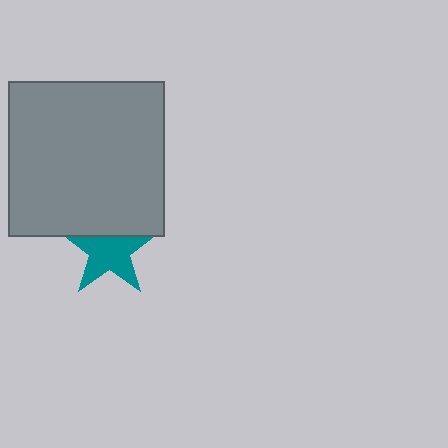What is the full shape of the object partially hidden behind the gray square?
The partially hidden object is a teal star.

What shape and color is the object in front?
The object in front is a gray square.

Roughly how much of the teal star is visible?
Most of it is visible (roughly 70%).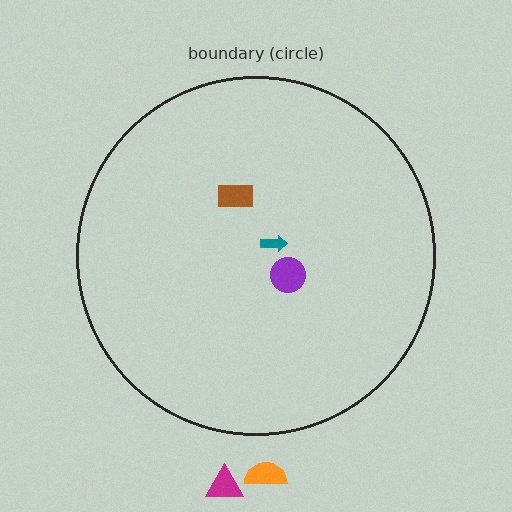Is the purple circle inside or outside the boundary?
Inside.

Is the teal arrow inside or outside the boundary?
Inside.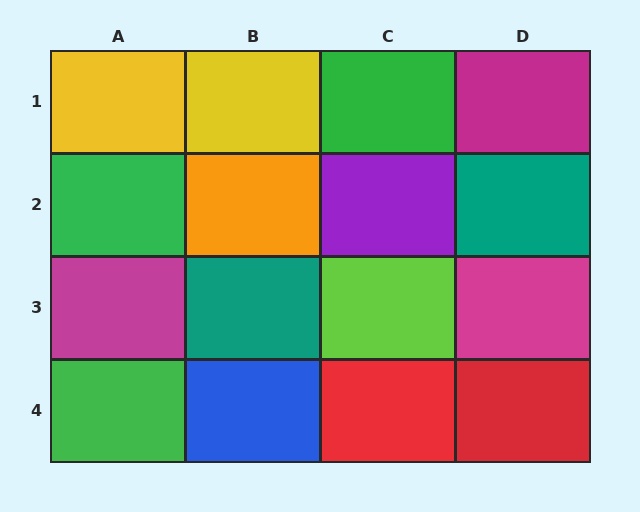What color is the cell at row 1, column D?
Magenta.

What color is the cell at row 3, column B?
Teal.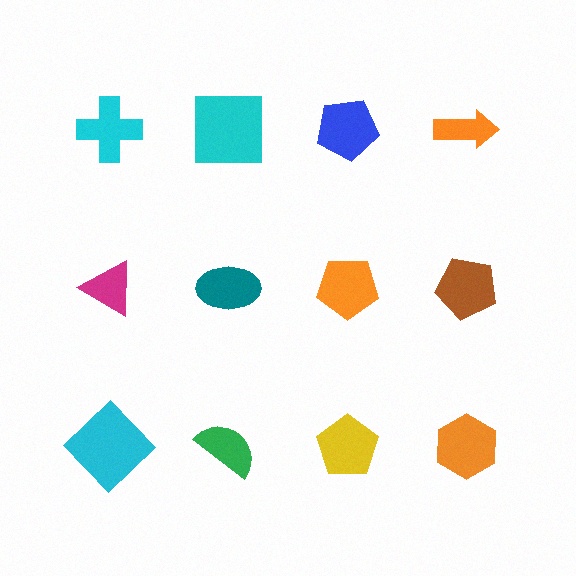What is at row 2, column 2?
A teal ellipse.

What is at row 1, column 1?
A cyan cross.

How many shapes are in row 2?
4 shapes.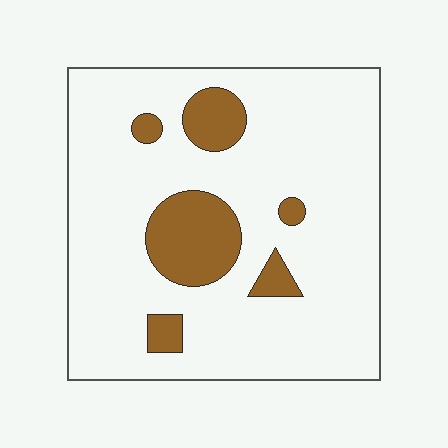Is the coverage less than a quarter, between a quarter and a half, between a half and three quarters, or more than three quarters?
Less than a quarter.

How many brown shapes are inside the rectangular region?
6.